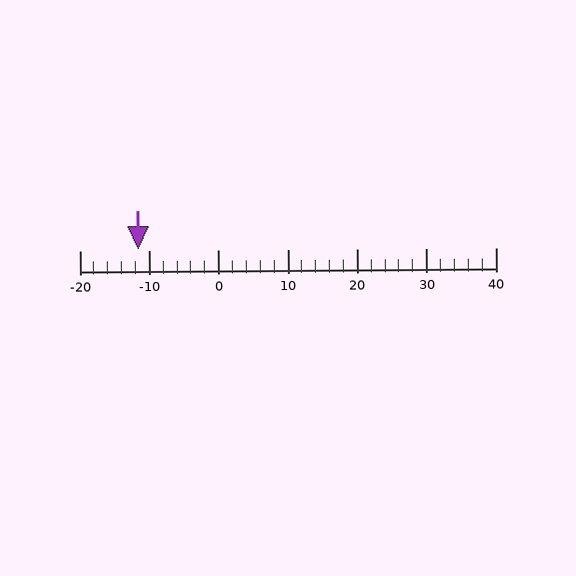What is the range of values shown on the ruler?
The ruler shows values from -20 to 40.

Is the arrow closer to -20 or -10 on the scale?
The arrow is closer to -10.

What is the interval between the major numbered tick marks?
The major tick marks are spaced 10 units apart.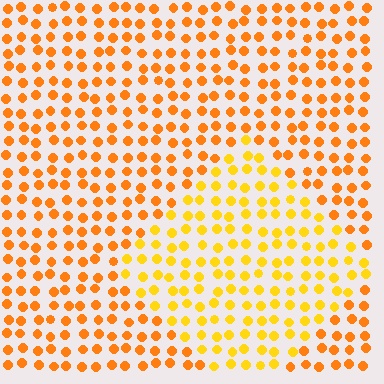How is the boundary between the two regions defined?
The boundary is defined purely by a slight shift in hue (about 23 degrees). Spacing, size, and orientation are identical on both sides.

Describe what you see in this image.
The image is filled with small orange elements in a uniform arrangement. A diamond-shaped region is visible where the elements are tinted to a slightly different hue, forming a subtle color boundary.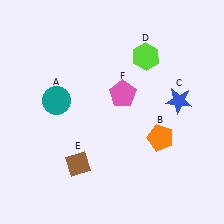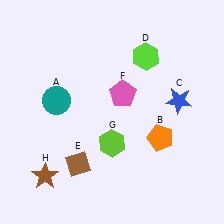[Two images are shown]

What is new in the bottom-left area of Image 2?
A brown star (H) was added in the bottom-left area of Image 2.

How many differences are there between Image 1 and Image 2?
There are 2 differences between the two images.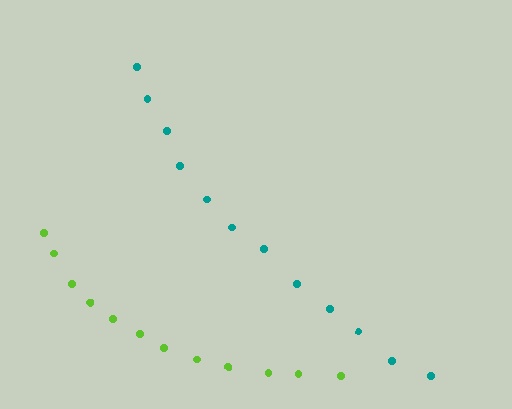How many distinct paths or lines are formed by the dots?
There are 2 distinct paths.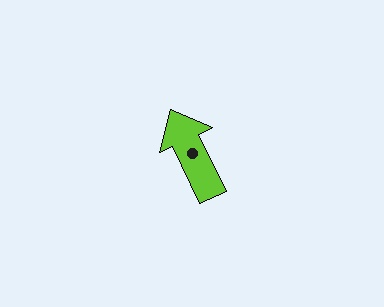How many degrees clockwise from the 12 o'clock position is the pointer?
Approximately 334 degrees.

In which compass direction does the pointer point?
Northwest.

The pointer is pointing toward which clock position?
Roughly 11 o'clock.